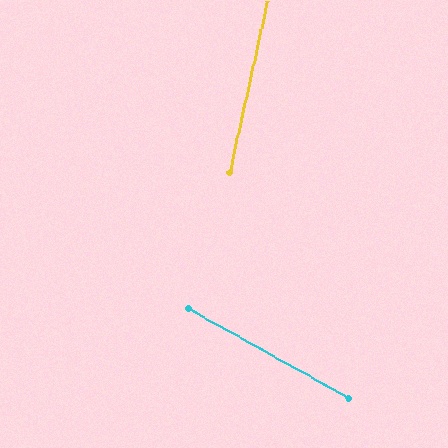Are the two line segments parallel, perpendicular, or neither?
Neither parallel nor perpendicular — they differ by about 73°.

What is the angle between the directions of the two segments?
Approximately 73 degrees.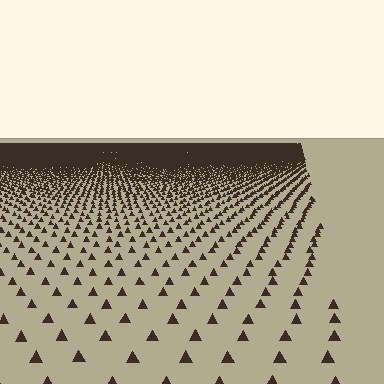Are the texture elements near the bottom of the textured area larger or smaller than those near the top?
Larger. Near the bottom, elements are closer to the viewer and appear at a bigger on-screen size.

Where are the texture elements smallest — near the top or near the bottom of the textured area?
Near the top.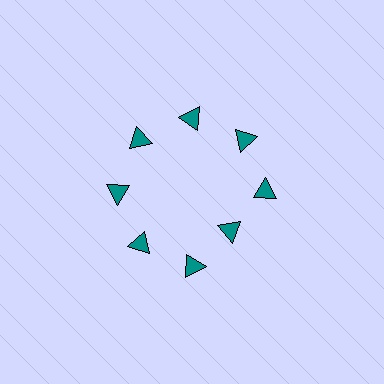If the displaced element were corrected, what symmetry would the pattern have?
It would have 8-fold rotational symmetry — the pattern would map onto itself every 45 degrees.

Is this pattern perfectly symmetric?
No. The 8 teal triangles are arranged in a ring, but one element near the 4 o'clock position is pulled inward toward the center, breaking the 8-fold rotational symmetry.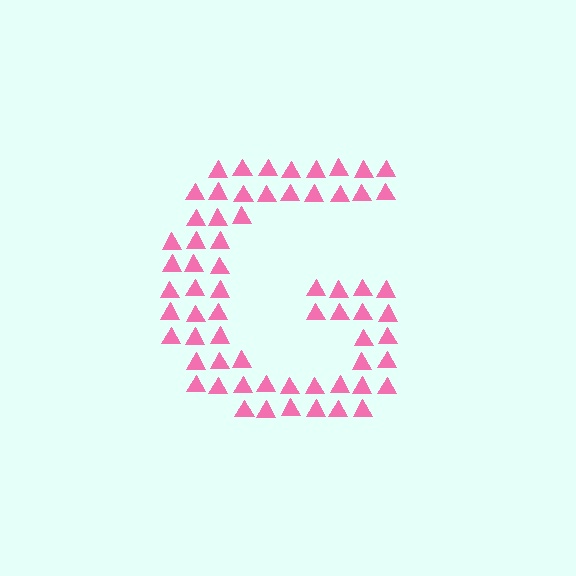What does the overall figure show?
The overall figure shows the letter G.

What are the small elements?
The small elements are triangles.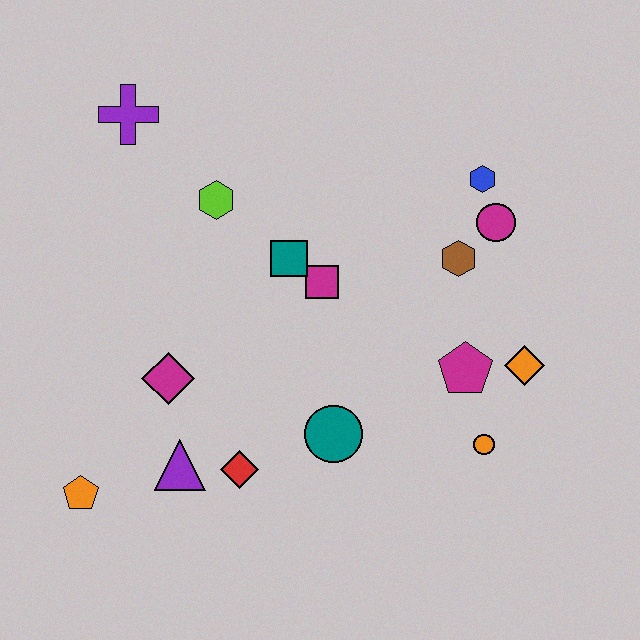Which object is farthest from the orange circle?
The purple cross is farthest from the orange circle.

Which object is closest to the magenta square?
The teal square is closest to the magenta square.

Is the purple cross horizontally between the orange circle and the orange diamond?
No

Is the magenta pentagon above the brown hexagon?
No